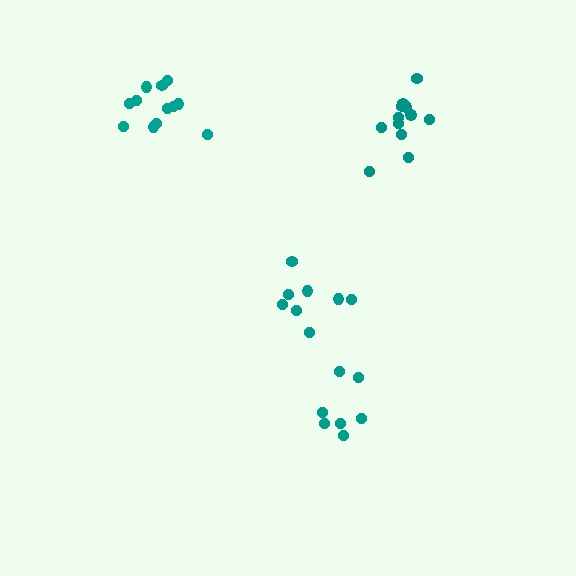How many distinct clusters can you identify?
There are 4 distinct clusters.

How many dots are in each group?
Group 1: 8 dots, Group 2: 12 dots, Group 3: 7 dots, Group 4: 12 dots (39 total).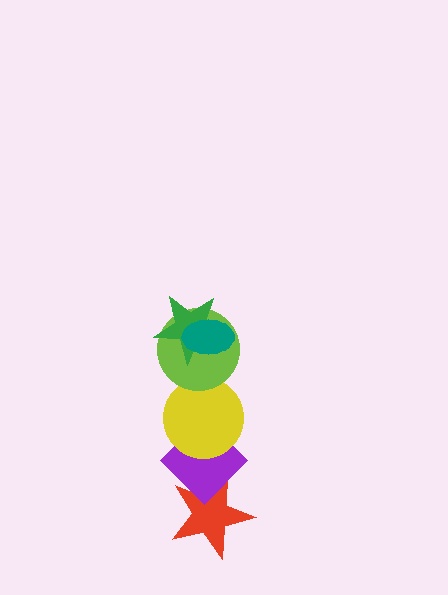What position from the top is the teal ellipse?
The teal ellipse is 1st from the top.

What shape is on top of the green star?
The teal ellipse is on top of the green star.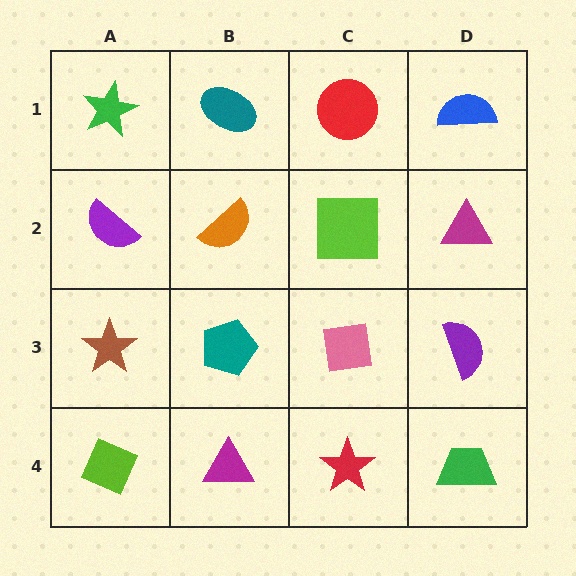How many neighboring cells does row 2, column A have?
3.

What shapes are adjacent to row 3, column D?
A magenta triangle (row 2, column D), a green trapezoid (row 4, column D), a pink square (row 3, column C).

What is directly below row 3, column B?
A magenta triangle.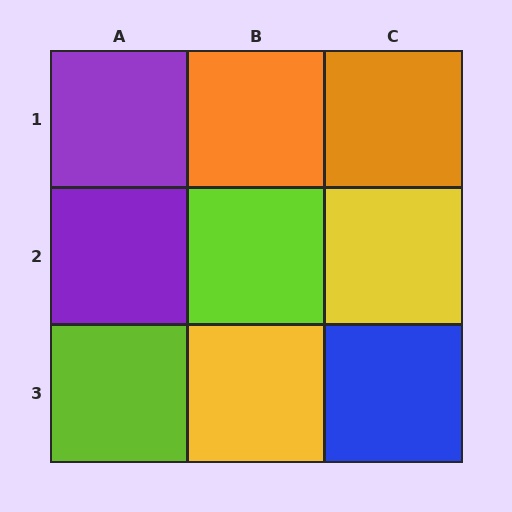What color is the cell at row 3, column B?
Yellow.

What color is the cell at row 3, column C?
Blue.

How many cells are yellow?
2 cells are yellow.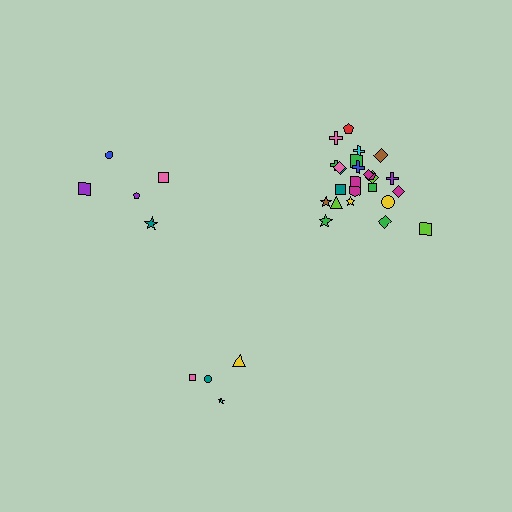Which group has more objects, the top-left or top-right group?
The top-right group.